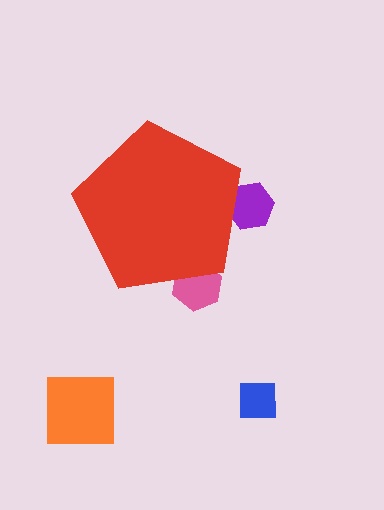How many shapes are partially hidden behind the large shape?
2 shapes are partially hidden.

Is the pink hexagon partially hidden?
Yes, the pink hexagon is partially hidden behind the red pentagon.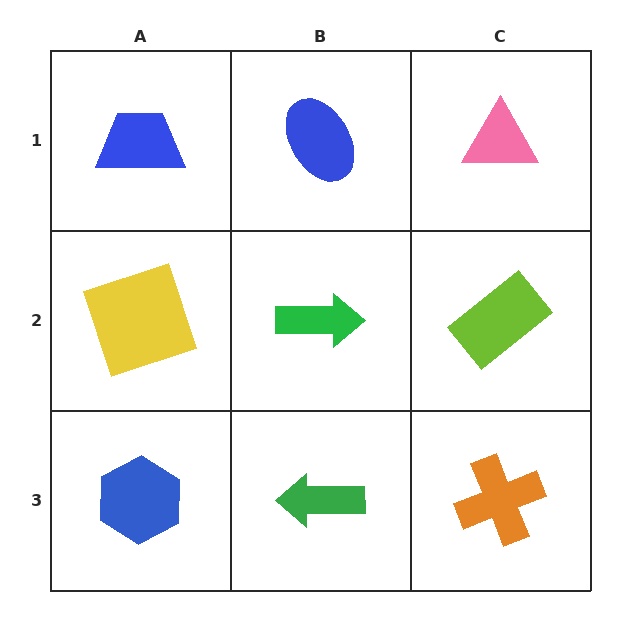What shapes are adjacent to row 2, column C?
A pink triangle (row 1, column C), an orange cross (row 3, column C), a green arrow (row 2, column B).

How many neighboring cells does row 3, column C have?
2.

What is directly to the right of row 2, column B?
A lime rectangle.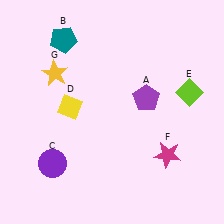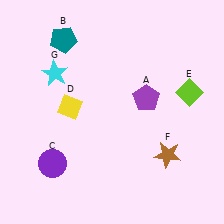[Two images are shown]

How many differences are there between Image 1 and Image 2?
There are 2 differences between the two images.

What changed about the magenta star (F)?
In Image 1, F is magenta. In Image 2, it changed to brown.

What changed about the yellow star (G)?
In Image 1, G is yellow. In Image 2, it changed to cyan.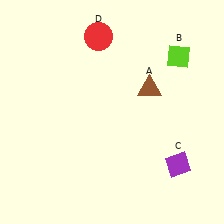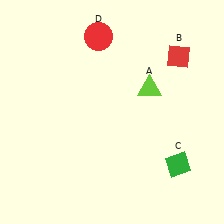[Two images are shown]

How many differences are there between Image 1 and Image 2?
There are 3 differences between the two images.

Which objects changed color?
A changed from brown to lime. B changed from lime to red. C changed from purple to green.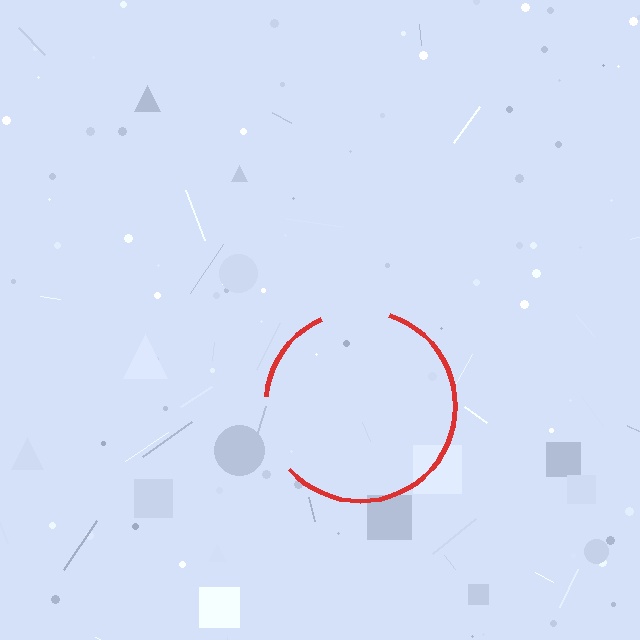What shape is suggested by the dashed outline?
The dashed outline suggests a circle.